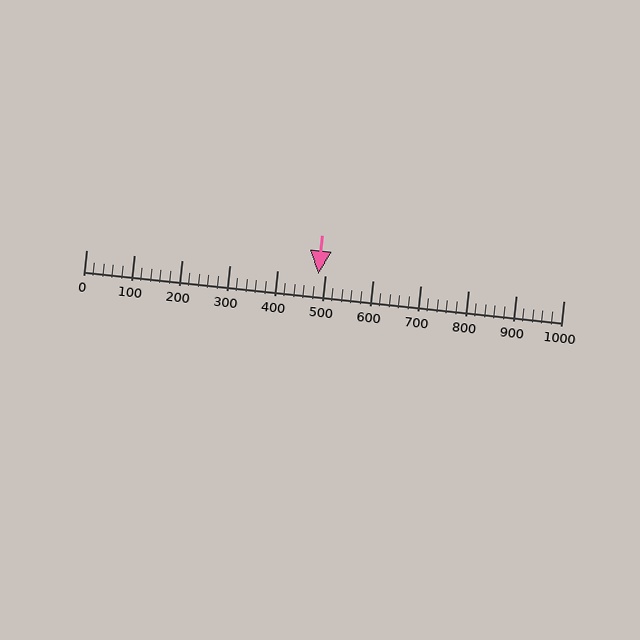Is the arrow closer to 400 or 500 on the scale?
The arrow is closer to 500.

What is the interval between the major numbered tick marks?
The major tick marks are spaced 100 units apart.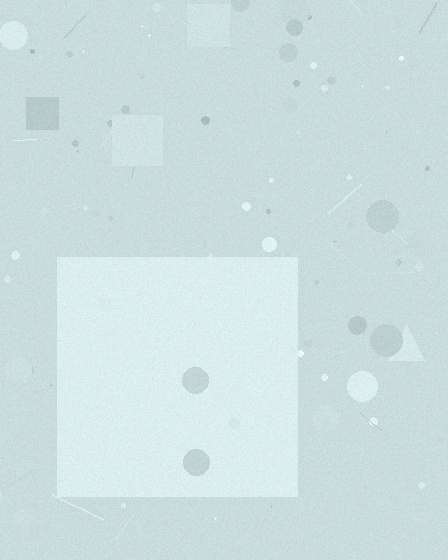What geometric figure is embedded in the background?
A square is embedded in the background.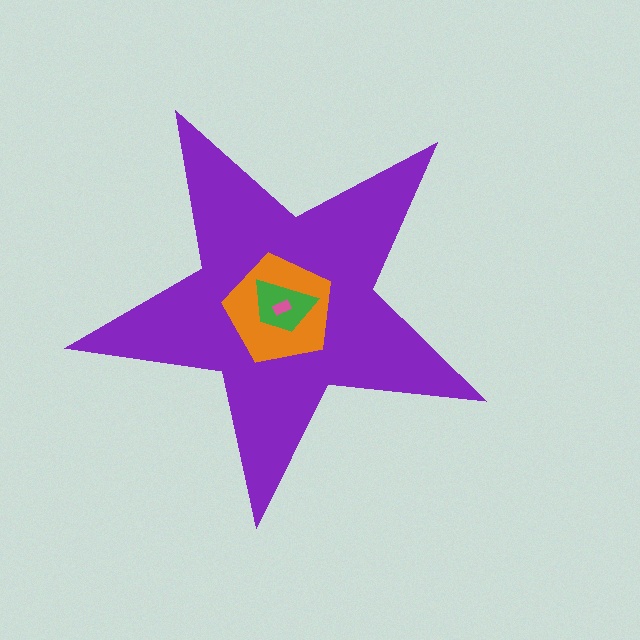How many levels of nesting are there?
4.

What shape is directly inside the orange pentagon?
The green trapezoid.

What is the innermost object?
The pink rectangle.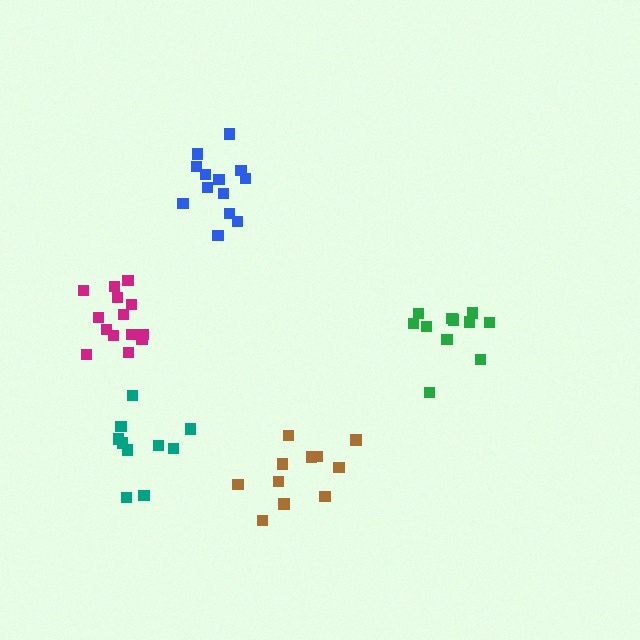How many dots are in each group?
Group 1: 13 dots, Group 2: 10 dots, Group 3: 11 dots, Group 4: 14 dots, Group 5: 11 dots (59 total).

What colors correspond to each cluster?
The clusters are colored: blue, teal, green, magenta, brown.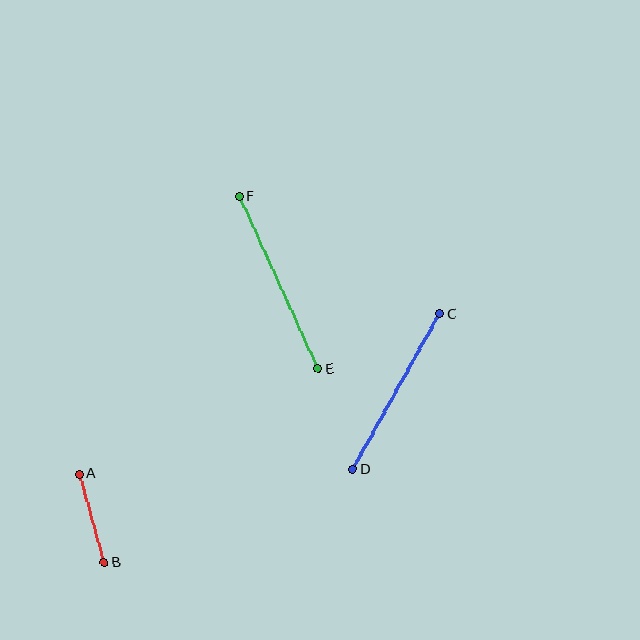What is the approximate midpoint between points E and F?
The midpoint is at approximately (279, 283) pixels.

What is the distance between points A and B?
The distance is approximately 92 pixels.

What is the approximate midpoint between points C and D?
The midpoint is at approximately (396, 392) pixels.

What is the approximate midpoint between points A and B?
The midpoint is at approximately (92, 518) pixels.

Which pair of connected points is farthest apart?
Points E and F are farthest apart.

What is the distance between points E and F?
The distance is approximately 190 pixels.